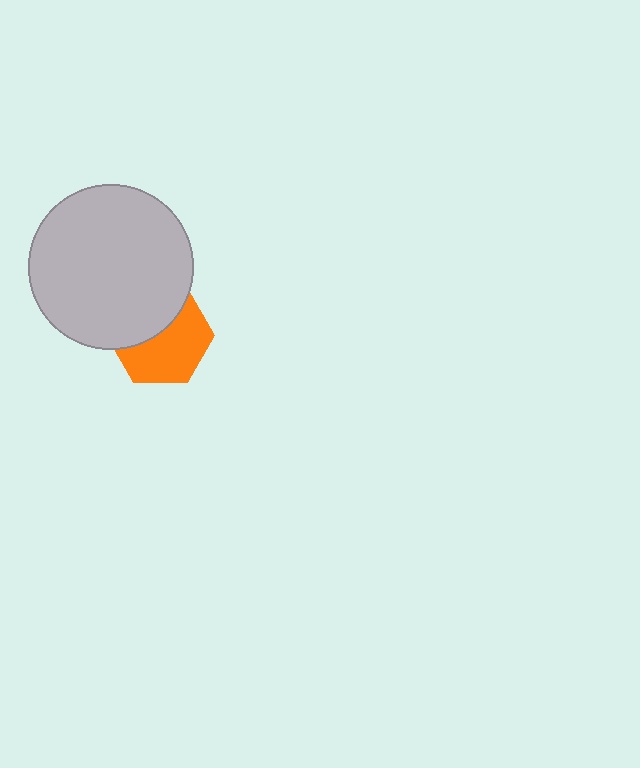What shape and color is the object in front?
The object in front is a light gray circle.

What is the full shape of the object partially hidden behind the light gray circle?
The partially hidden object is an orange hexagon.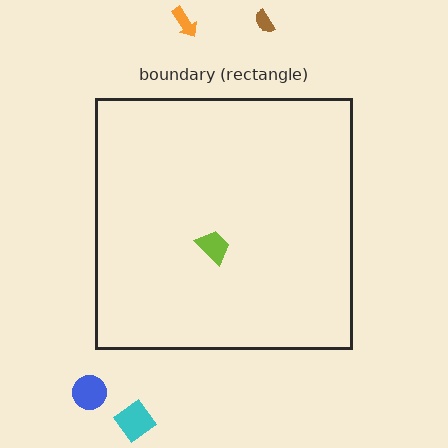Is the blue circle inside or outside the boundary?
Outside.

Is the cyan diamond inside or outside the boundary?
Outside.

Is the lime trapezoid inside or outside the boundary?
Inside.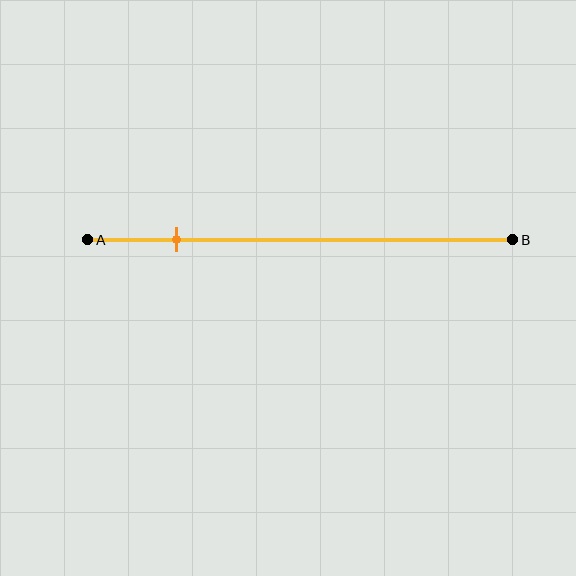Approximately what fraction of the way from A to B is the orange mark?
The orange mark is approximately 20% of the way from A to B.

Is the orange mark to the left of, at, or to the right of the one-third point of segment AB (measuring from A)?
The orange mark is to the left of the one-third point of segment AB.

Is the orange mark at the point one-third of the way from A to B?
No, the mark is at about 20% from A, not at the 33% one-third point.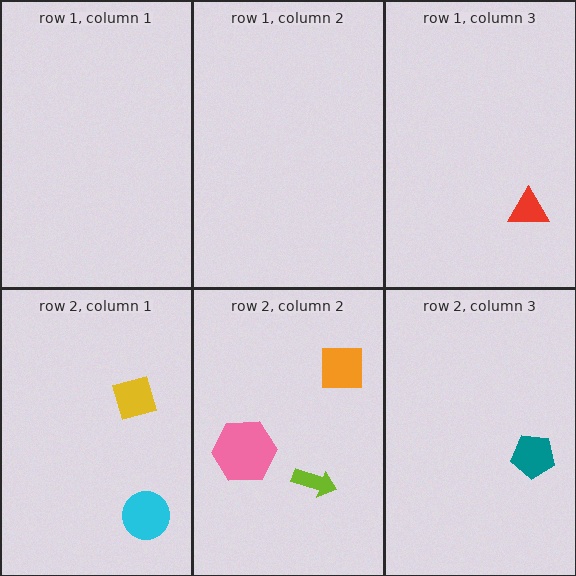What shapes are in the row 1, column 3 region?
The red triangle.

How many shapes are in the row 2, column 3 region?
1.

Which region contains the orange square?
The row 2, column 2 region.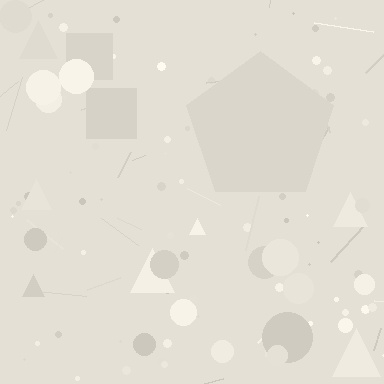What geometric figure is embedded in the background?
A pentagon is embedded in the background.